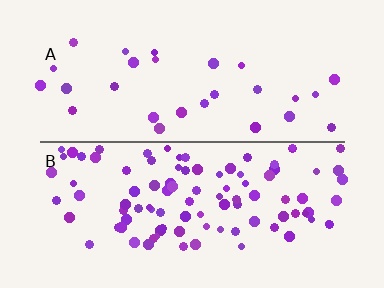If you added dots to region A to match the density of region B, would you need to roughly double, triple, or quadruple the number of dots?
Approximately triple.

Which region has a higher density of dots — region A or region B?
B (the bottom).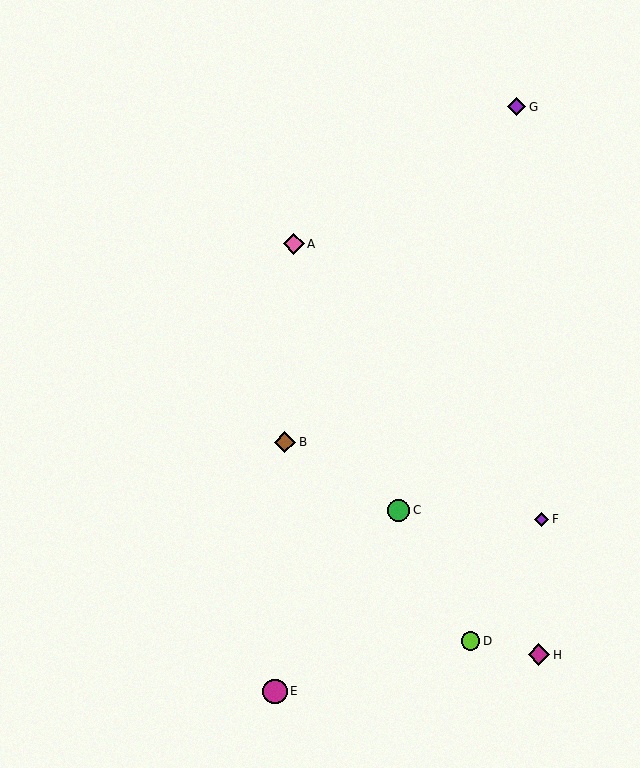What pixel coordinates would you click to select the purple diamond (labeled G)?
Click at (516, 107) to select the purple diamond G.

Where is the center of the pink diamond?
The center of the pink diamond is at (294, 244).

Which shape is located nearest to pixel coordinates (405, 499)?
The green circle (labeled C) at (398, 510) is nearest to that location.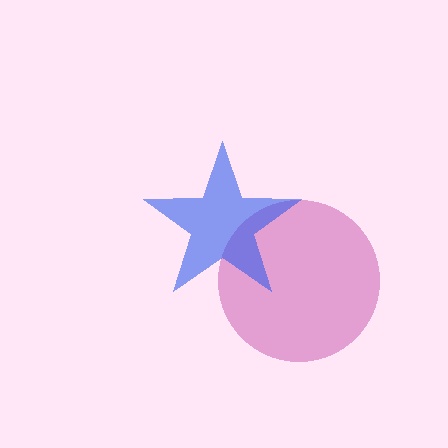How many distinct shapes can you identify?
There are 2 distinct shapes: a magenta circle, a blue star.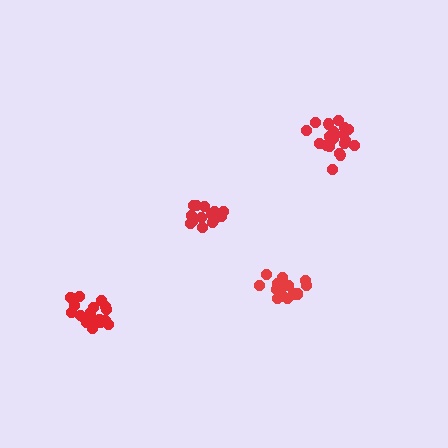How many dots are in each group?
Group 1: 19 dots, Group 2: 16 dots, Group 3: 15 dots, Group 4: 19 dots (69 total).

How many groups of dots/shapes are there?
There are 4 groups.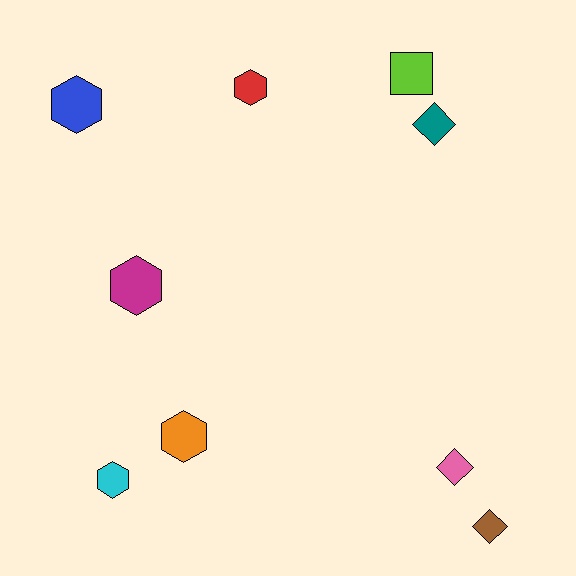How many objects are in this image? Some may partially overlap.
There are 9 objects.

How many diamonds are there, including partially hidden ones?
There are 3 diamonds.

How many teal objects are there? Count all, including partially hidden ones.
There is 1 teal object.